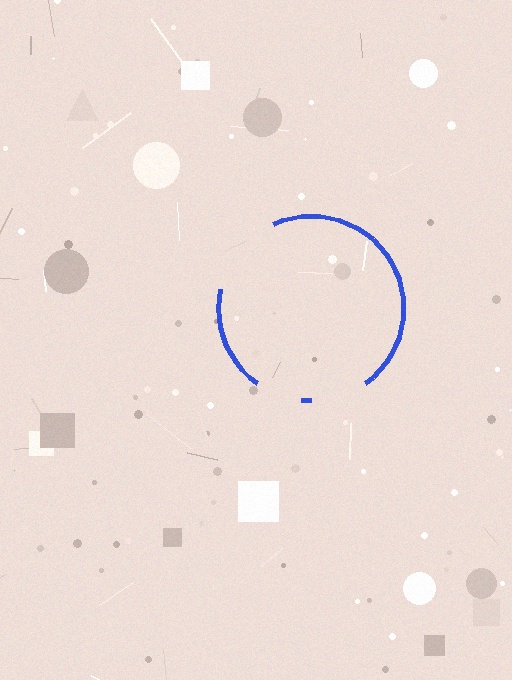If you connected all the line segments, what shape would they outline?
They would outline a circle.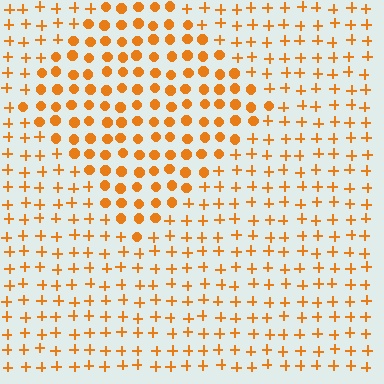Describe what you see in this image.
The image is filled with small orange elements arranged in a uniform grid. A diamond-shaped region contains circles, while the surrounding area contains plus signs. The boundary is defined purely by the change in element shape.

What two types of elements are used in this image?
The image uses circles inside the diamond region and plus signs outside it.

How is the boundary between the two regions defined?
The boundary is defined by a change in element shape: circles inside vs. plus signs outside. All elements share the same color and spacing.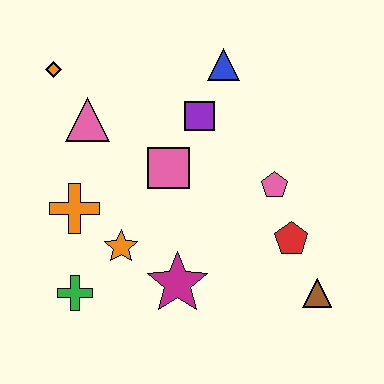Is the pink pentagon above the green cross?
Yes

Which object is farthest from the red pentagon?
The orange diamond is farthest from the red pentagon.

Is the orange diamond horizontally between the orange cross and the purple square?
No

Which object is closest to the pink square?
The purple square is closest to the pink square.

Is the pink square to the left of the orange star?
No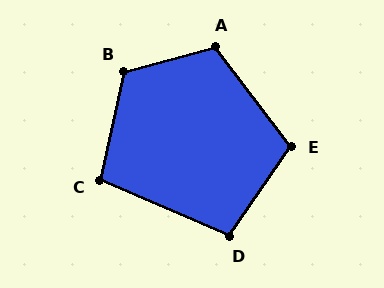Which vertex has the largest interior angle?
B, at approximately 118 degrees.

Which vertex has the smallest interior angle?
C, at approximately 101 degrees.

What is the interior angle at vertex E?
Approximately 108 degrees (obtuse).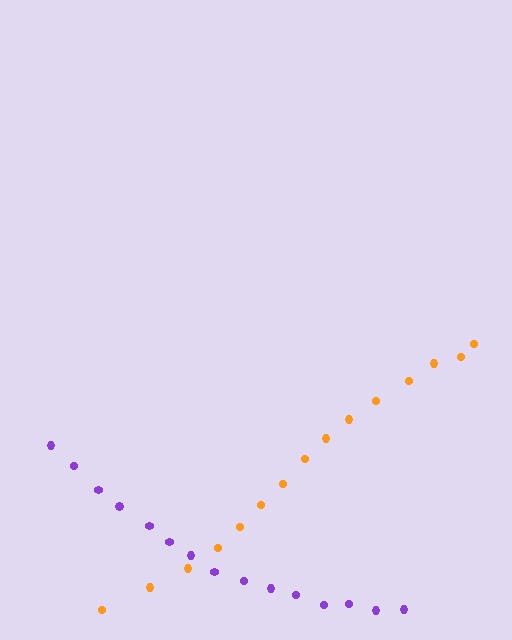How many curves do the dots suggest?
There are 2 distinct paths.